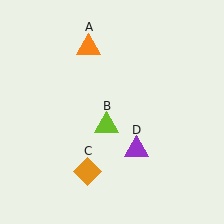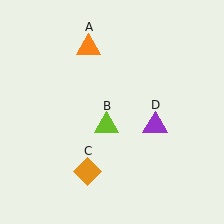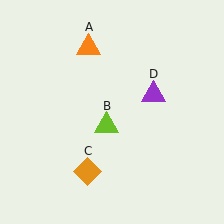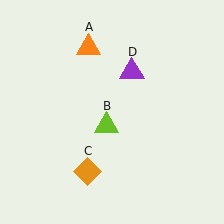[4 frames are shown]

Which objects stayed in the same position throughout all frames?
Orange triangle (object A) and lime triangle (object B) and orange diamond (object C) remained stationary.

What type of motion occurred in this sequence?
The purple triangle (object D) rotated counterclockwise around the center of the scene.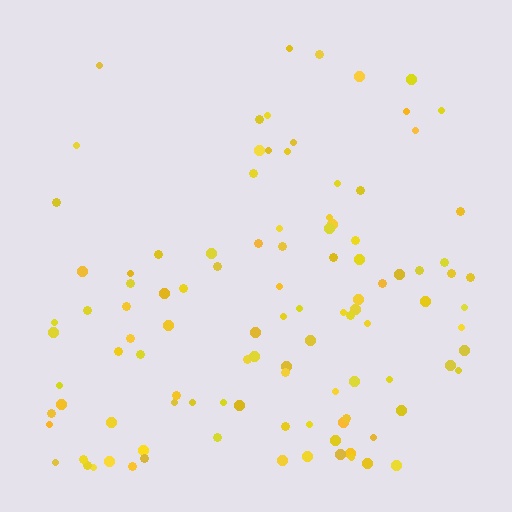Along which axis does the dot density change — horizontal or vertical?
Vertical.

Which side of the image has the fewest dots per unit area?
The top.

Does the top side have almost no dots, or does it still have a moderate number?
Still a moderate number, just noticeably fewer than the bottom.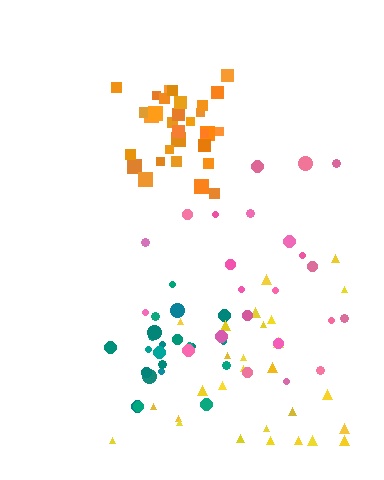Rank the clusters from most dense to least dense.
orange, teal, yellow, pink.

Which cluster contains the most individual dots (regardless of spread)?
Orange (32).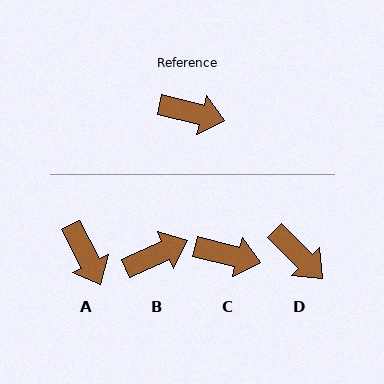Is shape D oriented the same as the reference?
No, it is off by about 31 degrees.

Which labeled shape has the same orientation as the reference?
C.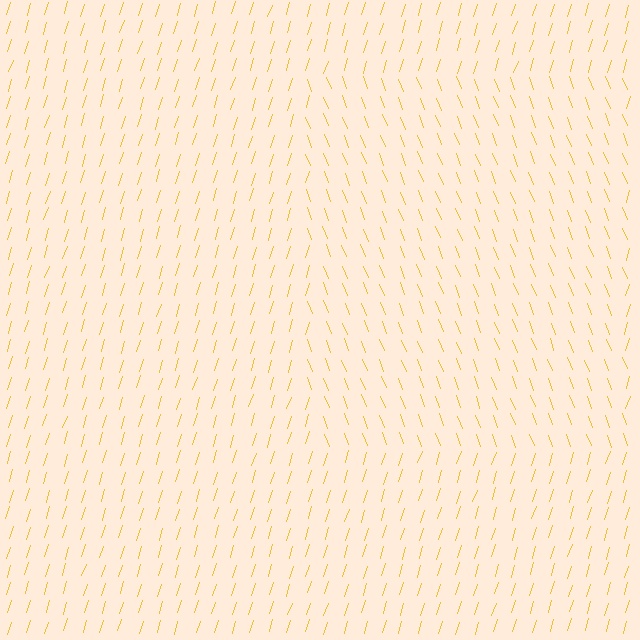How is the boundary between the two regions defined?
The boundary is defined purely by a change in line orientation (approximately 38 degrees difference). All lines are the same color and thickness.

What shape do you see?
I see a rectangle.